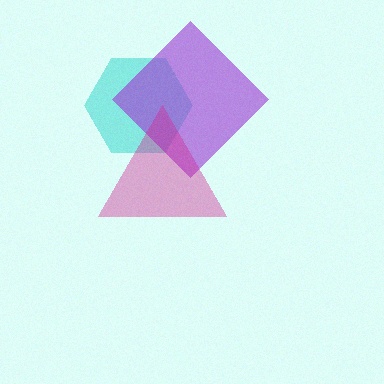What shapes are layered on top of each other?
The layered shapes are: a cyan hexagon, a purple diamond, a magenta triangle.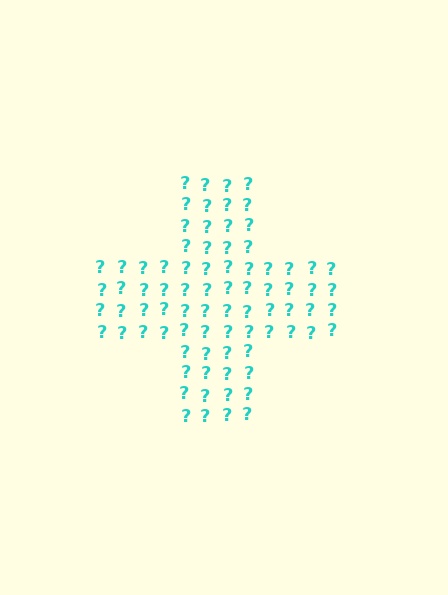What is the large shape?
The large shape is a cross.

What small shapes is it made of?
It is made of small question marks.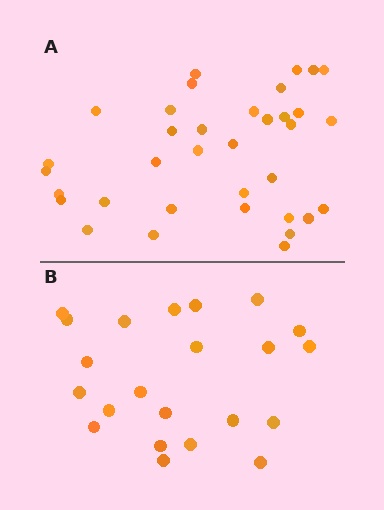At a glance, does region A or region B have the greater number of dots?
Region A (the top region) has more dots.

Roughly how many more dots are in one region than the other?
Region A has approximately 15 more dots than region B.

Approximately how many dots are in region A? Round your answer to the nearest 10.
About 40 dots. (The exact count is 35, which rounds to 40.)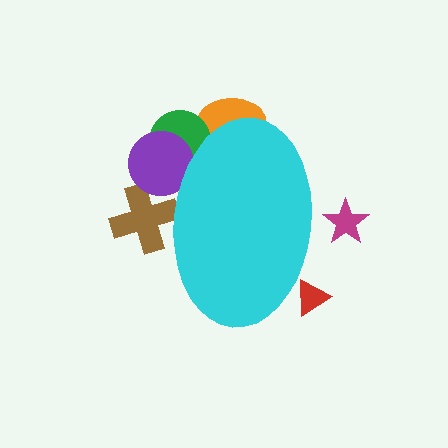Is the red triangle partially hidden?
Yes, the red triangle is partially hidden behind the cyan ellipse.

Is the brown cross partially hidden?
Yes, the brown cross is partially hidden behind the cyan ellipse.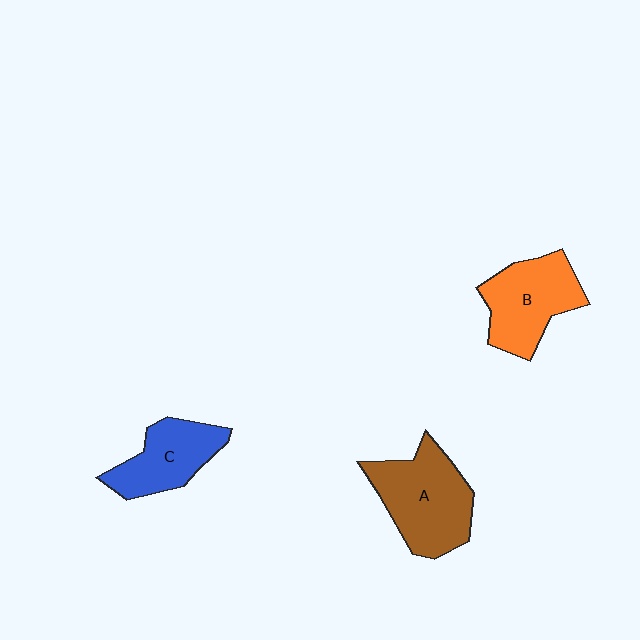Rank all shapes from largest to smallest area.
From largest to smallest: A (brown), B (orange), C (blue).